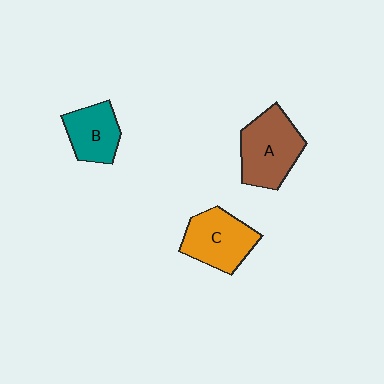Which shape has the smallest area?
Shape B (teal).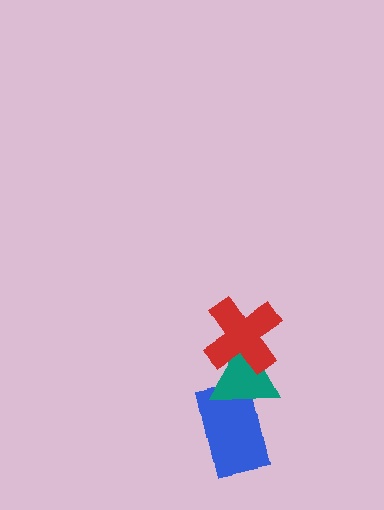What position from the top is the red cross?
The red cross is 1st from the top.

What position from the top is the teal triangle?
The teal triangle is 2nd from the top.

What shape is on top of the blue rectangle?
The teal triangle is on top of the blue rectangle.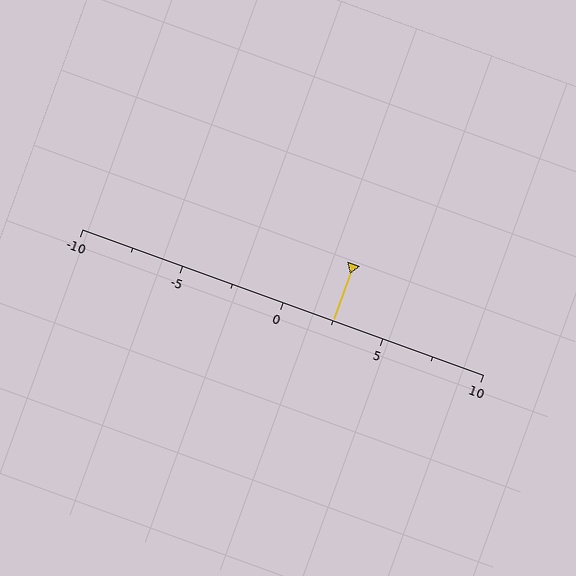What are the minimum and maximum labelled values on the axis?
The axis runs from -10 to 10.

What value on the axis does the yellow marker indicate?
The marker indicates approximately 2.5.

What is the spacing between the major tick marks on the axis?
The major ticks are spaced 5 apart.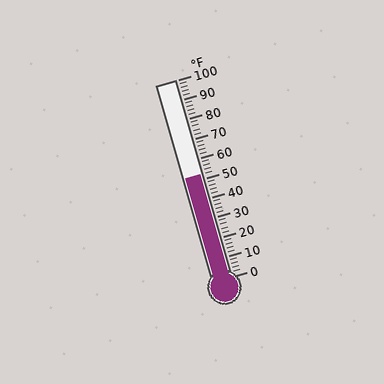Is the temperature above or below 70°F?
The temperature is below 70°F.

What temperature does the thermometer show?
The thermometer shows approximately 52°F.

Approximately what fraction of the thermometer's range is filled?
The thermometer is filled to approximately 50% of its range.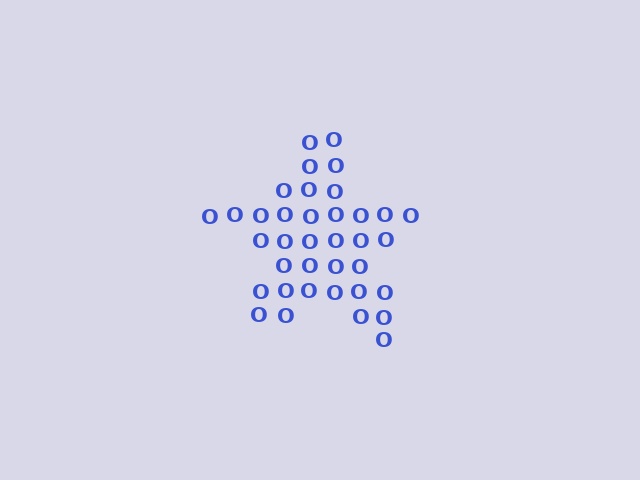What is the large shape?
The large shape is a star.